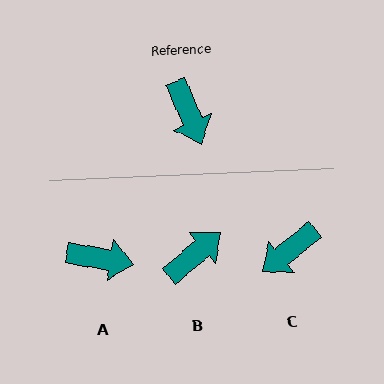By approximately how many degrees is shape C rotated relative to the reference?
Approximately 74 degrees clockwise.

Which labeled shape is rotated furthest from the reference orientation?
B, about 107 degrees away.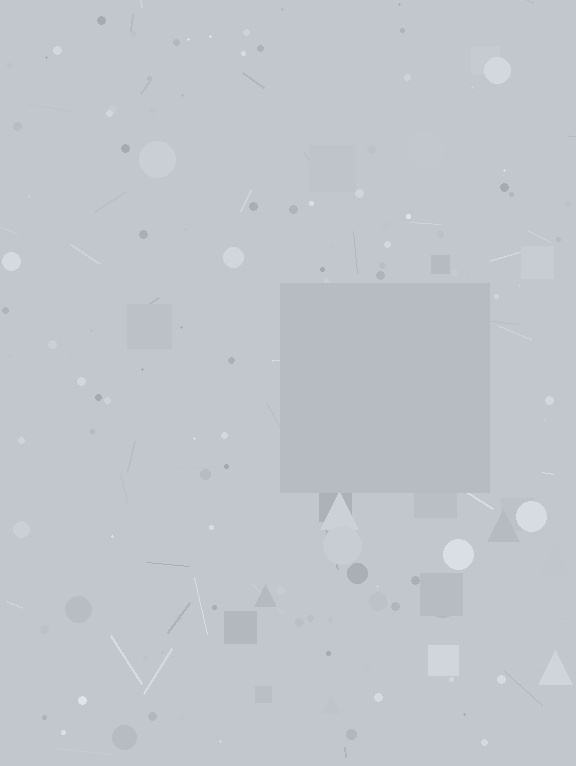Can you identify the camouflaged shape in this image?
The camouflaged shape is a square.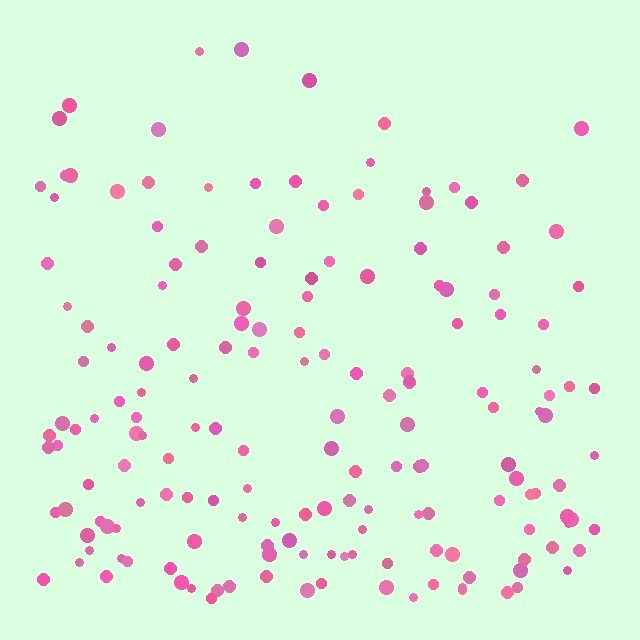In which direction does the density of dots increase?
From top to bottom, with the bottom side densest.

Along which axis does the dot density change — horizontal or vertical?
Vertical.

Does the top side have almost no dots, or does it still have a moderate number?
Still a moderate number, just noticeably fewer than the bottom.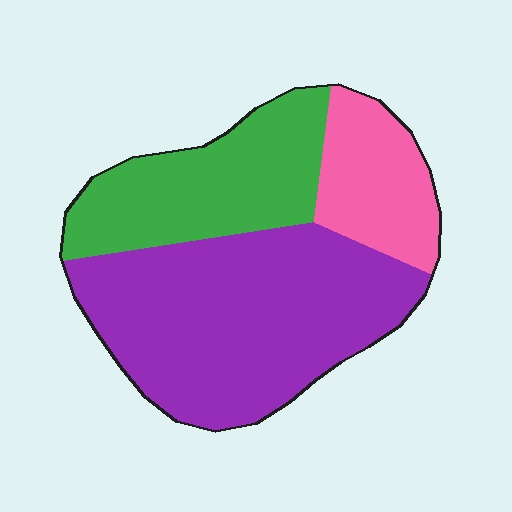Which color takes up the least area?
Pink, at roughly 20%.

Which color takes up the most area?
Purple, at roughly 55%.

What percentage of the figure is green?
Green takes up about one quarter (1/4) of the figure.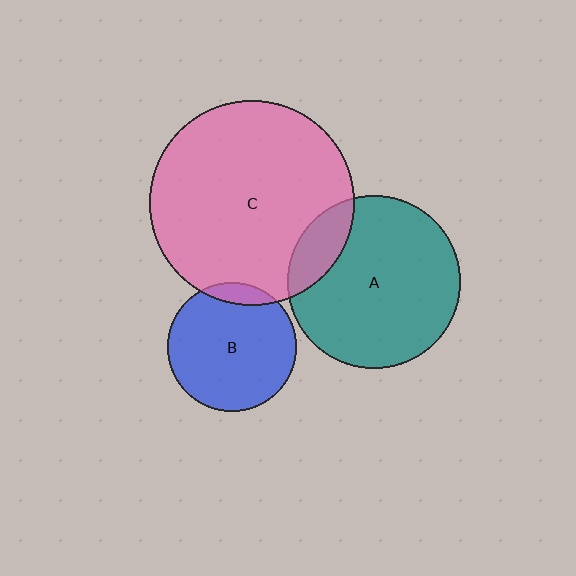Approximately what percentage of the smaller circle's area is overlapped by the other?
Approximately 10%.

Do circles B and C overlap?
Yes.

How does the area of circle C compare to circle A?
Approximately 1.4 times.